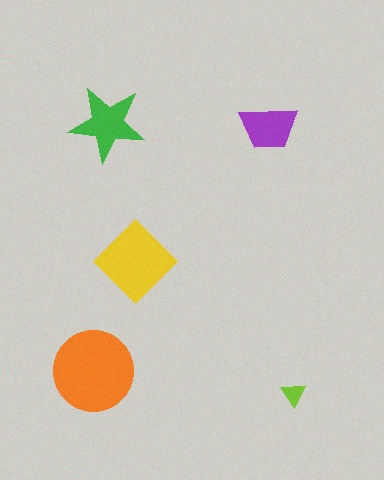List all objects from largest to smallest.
The orange circle, the yellow diamond, the green star, the purple trapezoid, the lime triangle.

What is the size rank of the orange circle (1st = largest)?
1st.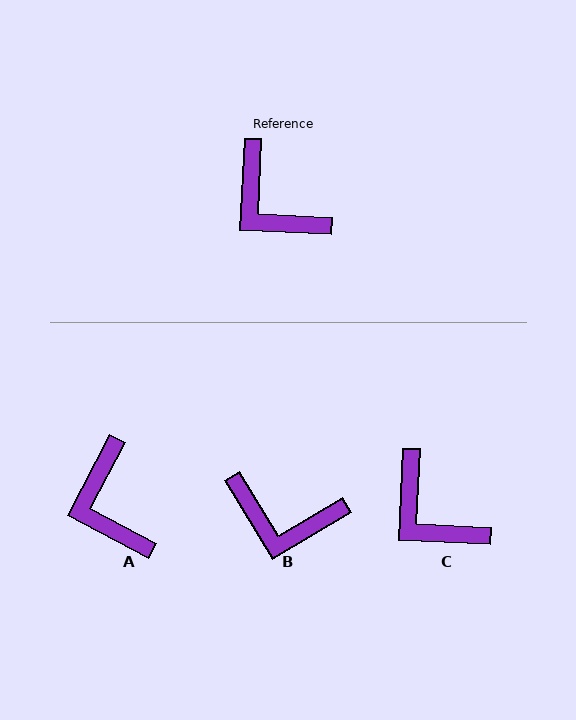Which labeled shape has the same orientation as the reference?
C.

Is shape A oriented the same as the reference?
No, it is off by about 25 degrees.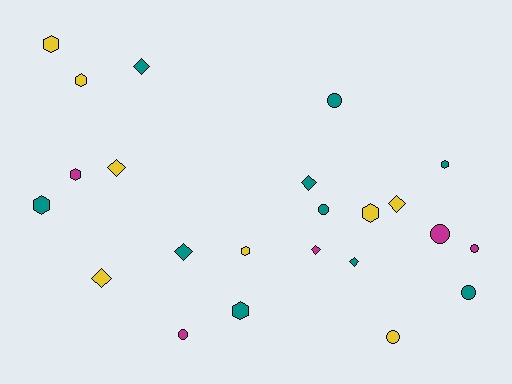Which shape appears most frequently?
Hexagon, with 8 objects.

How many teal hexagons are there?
There are 3 teal hexagons.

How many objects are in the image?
There are 23 objects.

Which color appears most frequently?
Teal, with 10 objects.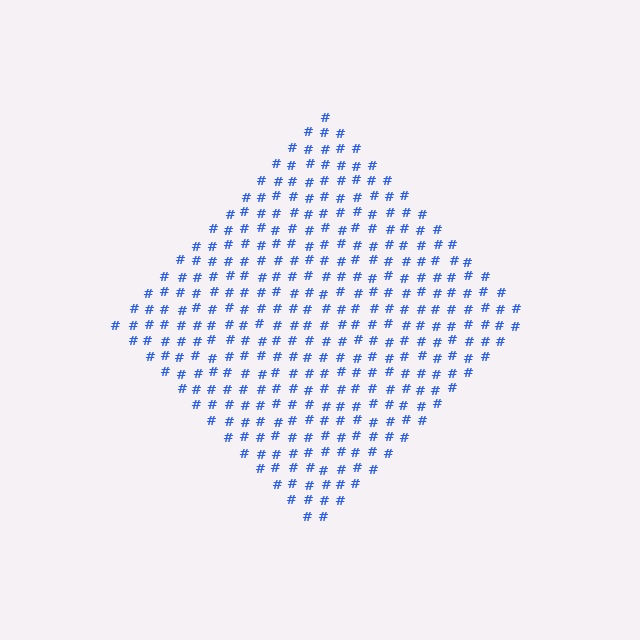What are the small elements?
The small elements are hash symbols.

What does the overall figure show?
The overall figure shows a diamond.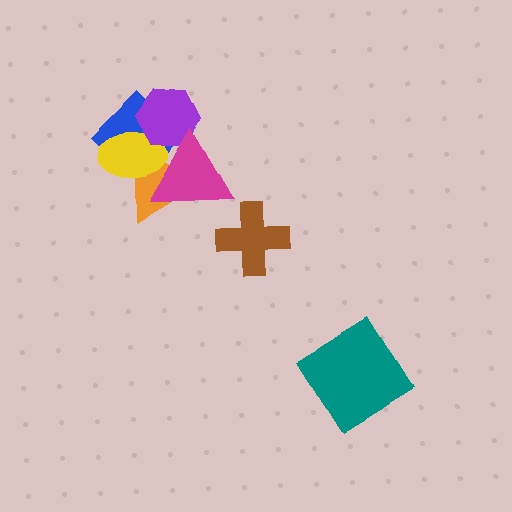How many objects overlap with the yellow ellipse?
4 objects overlap with the yellow ellipse.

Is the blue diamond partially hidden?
Yes, it is partially covered by another shape.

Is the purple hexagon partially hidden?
Yes, it is partially covered by another shape.